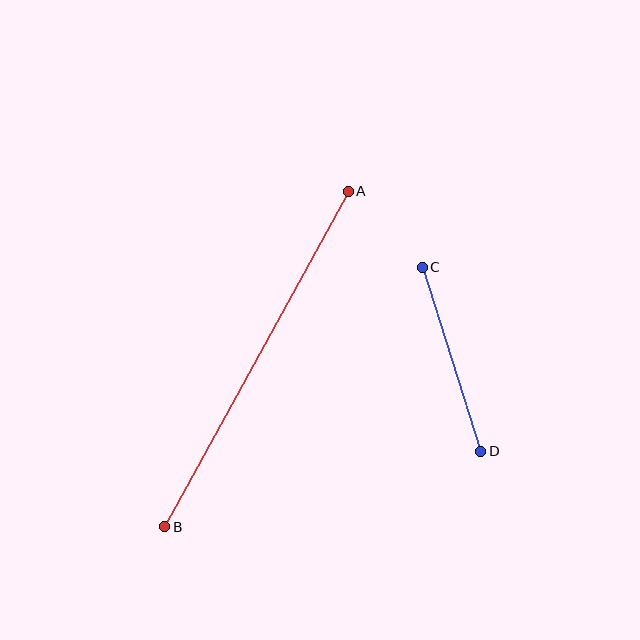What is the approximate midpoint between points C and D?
The midpoint is at approximately (452, 359) pixels.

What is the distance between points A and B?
The distance is approximately 382 pixels.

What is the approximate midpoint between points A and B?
The midpoint is at approximately (257, 359) pixels.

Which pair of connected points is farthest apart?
Points A and B are farthest apart.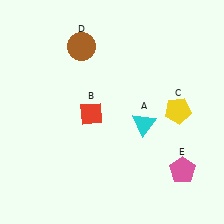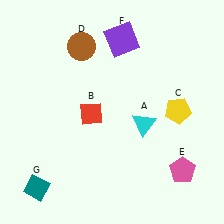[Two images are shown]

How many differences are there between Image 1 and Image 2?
There are 2 differences between the two images.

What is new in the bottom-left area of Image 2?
A teal diamond (G) was added in the bottom-left area of Image 2.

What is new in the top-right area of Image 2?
A purple square (F) was added in the top-right area of Image 2.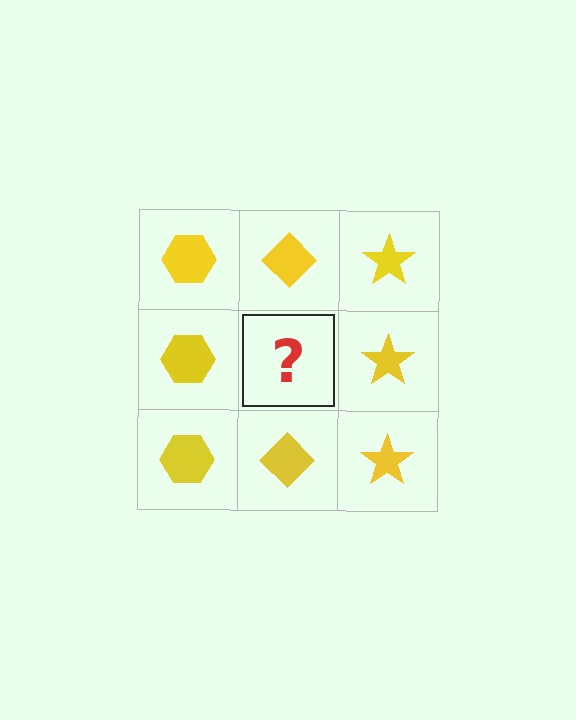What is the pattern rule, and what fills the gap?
The rule is that each column has a consistent shape. The gap should be filled with a yellow diamond.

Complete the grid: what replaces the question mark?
The question mark should be replaced with a yellow diamond.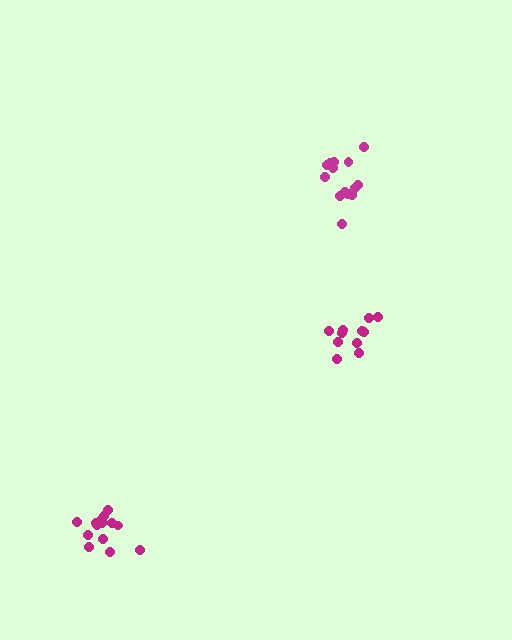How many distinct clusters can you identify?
There are 3 distinct clusters.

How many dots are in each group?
Group 1: 11 dots, Group 2: 14 dots, Group 3: 14 dots (39 total).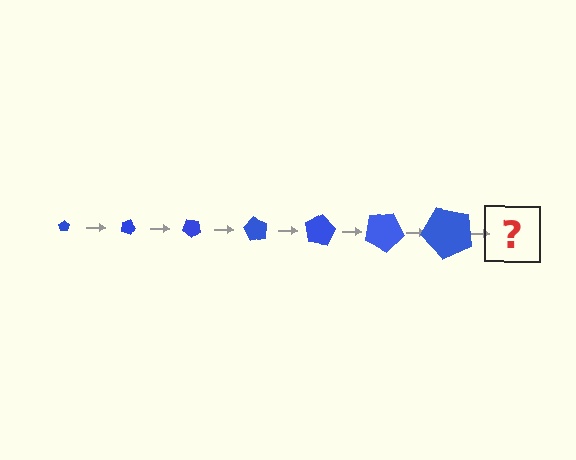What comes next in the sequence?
The next element should be a pentagon, larger than the previous one and rotated 140 degrees from the start.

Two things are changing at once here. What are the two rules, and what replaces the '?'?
The two rules are that the pentagon grows larger each step and it rotates 20 degrees each step. The '?' should be a pentagon, larger than the previous one and rotated 140 degrees from the start.